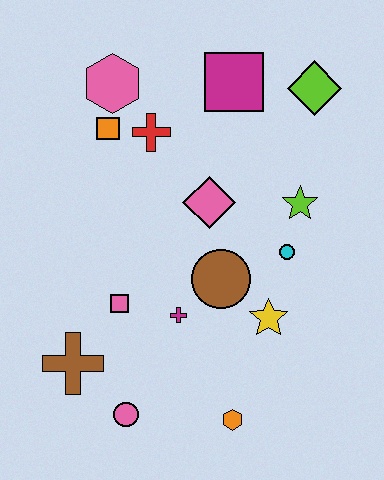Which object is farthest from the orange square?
The orange hexagon is farthest from the orange square.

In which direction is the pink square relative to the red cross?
The pink square is below the red cross.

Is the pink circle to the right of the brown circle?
No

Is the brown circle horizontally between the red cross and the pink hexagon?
No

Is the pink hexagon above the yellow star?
Yes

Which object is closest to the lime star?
The cyan circle is closest to the lime star.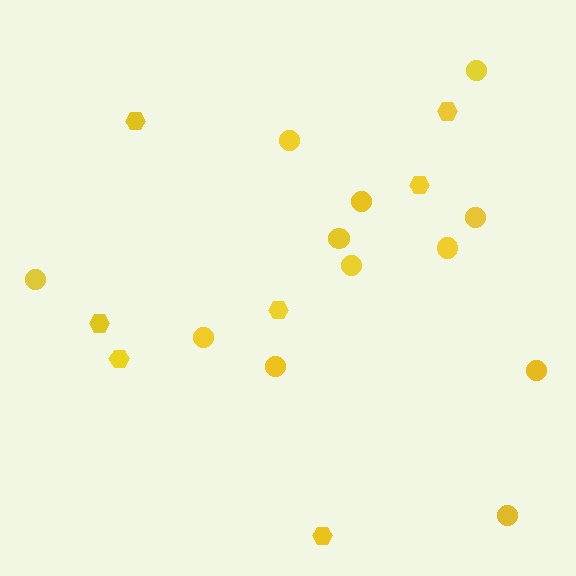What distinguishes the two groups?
There are 2 groups: one group of hexagons (7) and one group of circles (12).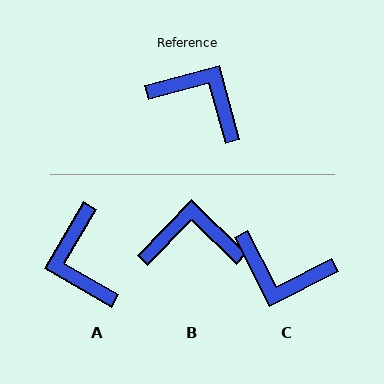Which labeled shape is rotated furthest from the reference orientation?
C, about 168 degrees away.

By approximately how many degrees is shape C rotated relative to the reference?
Approximately 168 degrees clockwise.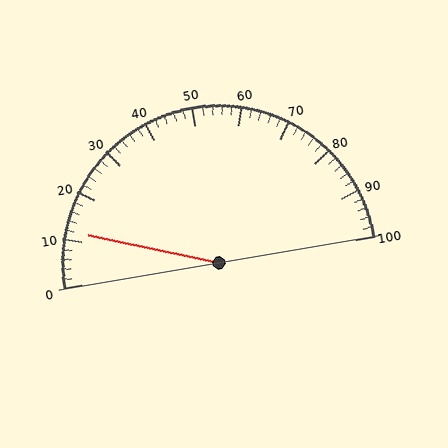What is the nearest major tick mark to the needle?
The nearest major tick mark is 10.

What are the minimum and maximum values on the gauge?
The gauge ranges from 0 to 100.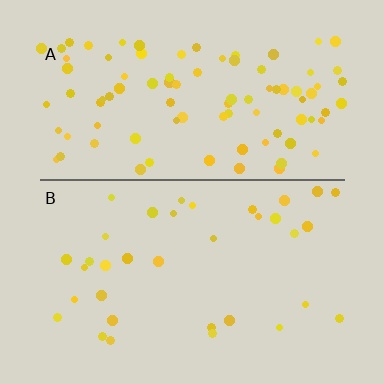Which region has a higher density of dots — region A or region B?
A (the top).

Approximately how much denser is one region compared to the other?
Approximately 2.6× — region A over region B.